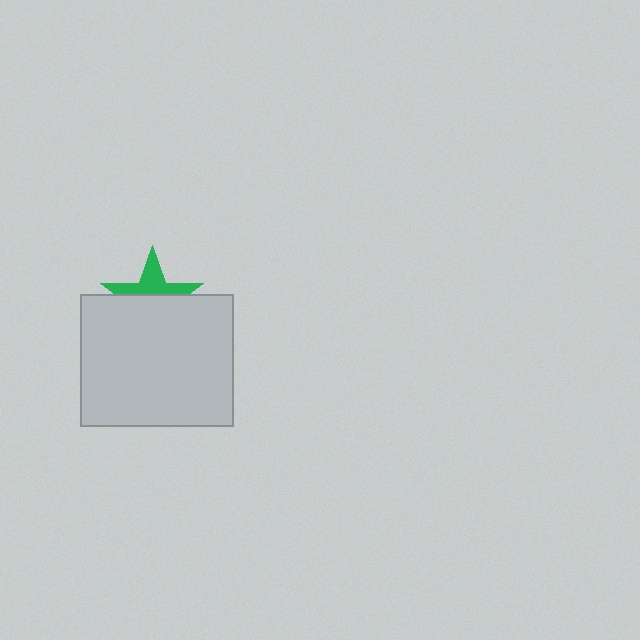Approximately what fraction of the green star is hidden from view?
Roughly 59% of the green star is hidden behind the light gray rectangle.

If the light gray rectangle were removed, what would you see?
You would see the complete green star.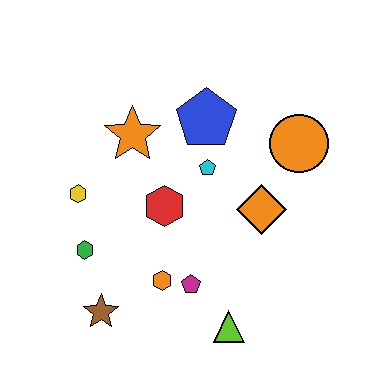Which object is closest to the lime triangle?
The magenta pentagon is closest to the lime triangle.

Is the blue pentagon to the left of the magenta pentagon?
No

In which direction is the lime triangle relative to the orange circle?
The lime triangle is below the orange circle.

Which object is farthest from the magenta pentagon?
The orange circle is farthest from the magenta pentagon.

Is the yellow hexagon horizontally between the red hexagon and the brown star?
No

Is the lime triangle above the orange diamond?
No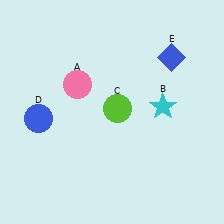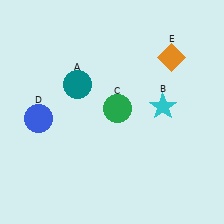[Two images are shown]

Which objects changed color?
A changed from pink to teal. C changed from lime to green. E changed from blue to orange.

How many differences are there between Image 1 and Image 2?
There are 3 differences between the two images.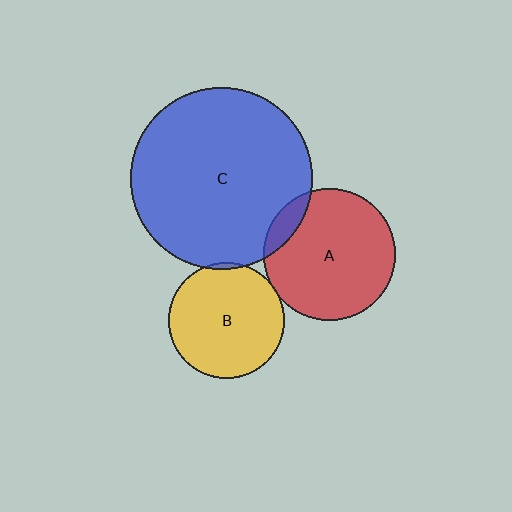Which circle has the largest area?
Circle C (blue).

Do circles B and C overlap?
Yes.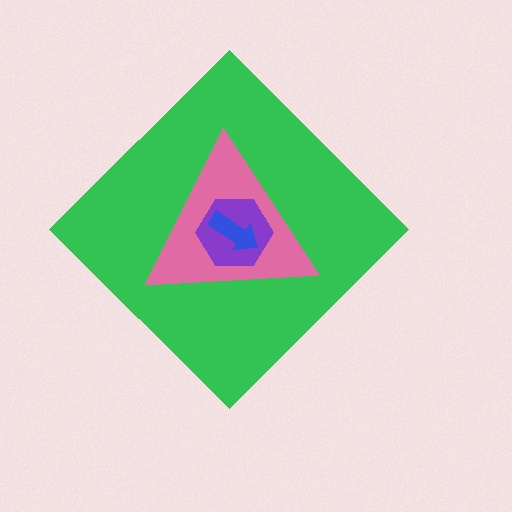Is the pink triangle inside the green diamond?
Yes.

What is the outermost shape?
The green diamond.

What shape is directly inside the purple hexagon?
The blue arrow.